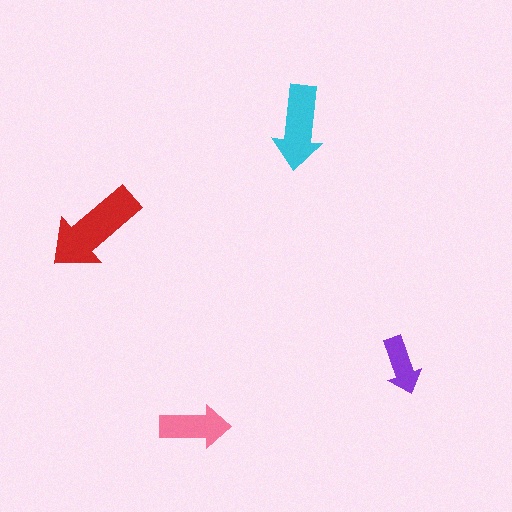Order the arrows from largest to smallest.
the red one, the cyan one, the pink one, the purple one.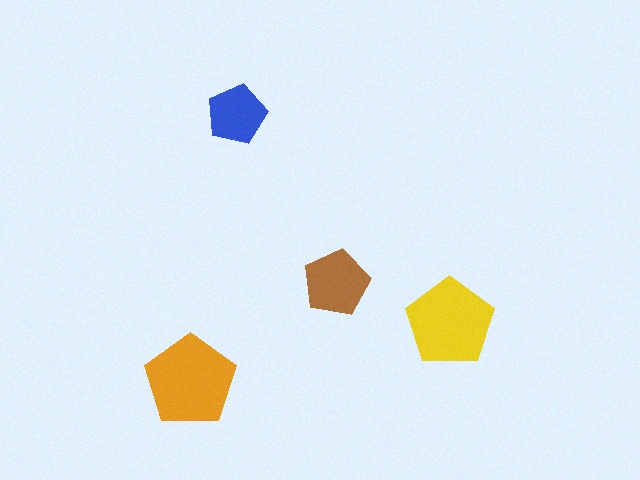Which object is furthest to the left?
The orange pentagon is leftmost.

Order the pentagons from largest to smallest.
the orange one, the yellow one, the brown one, the blue one.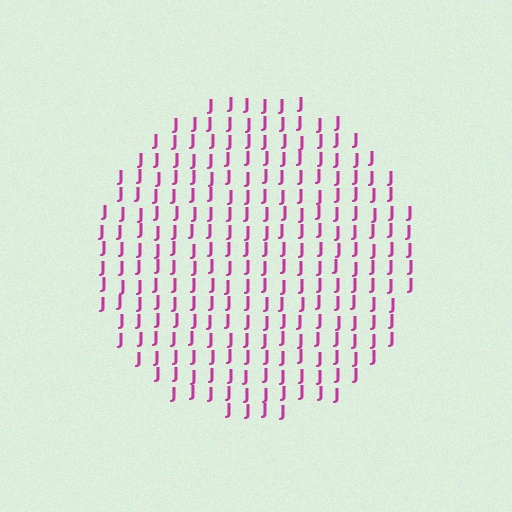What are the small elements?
The small elements are letter J's.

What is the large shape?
The large shape is a circle.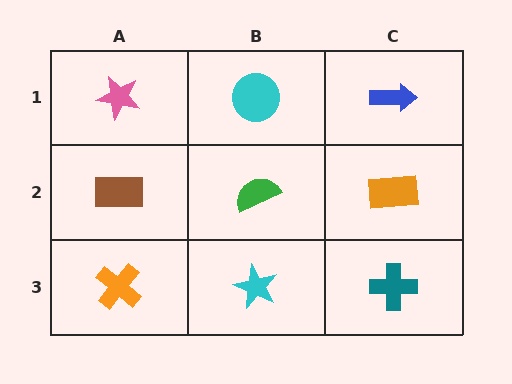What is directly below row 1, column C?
An orange rectangle.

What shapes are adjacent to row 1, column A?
A brown rectangle (row 2, column A), a cyan circle (row 1, column B).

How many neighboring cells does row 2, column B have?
4.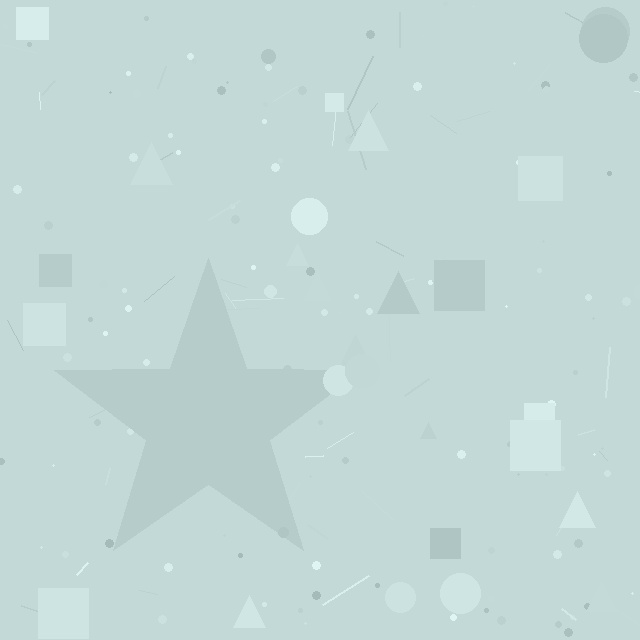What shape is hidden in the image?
A star is hidden in the image.